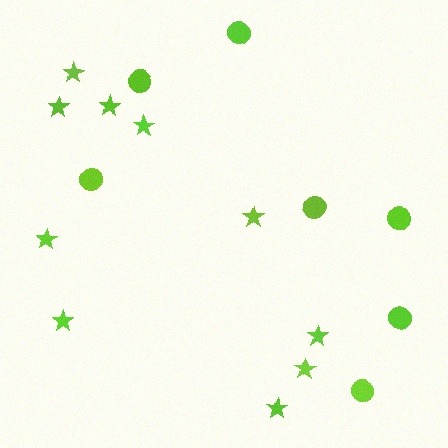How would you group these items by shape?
There are 2 groups: one group of circles (7) and one group of stars (10).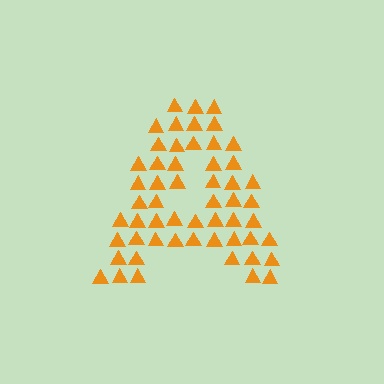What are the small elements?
The small elements are triangles.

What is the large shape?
The large shape is the letter A.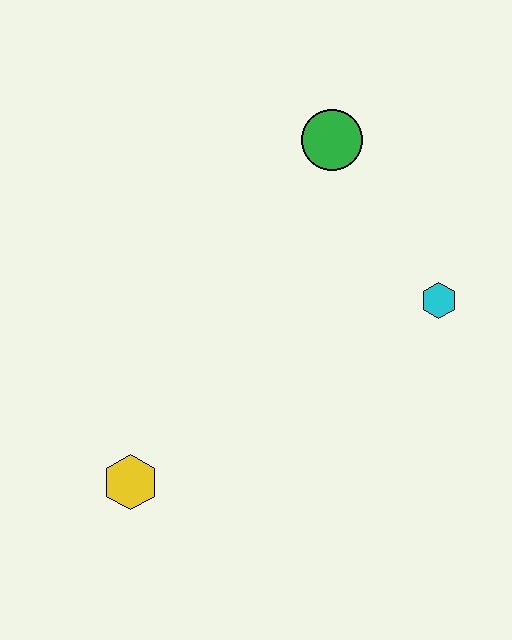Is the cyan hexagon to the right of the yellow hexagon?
Yes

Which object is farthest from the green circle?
The yellow hexagon is farthest from the green circle.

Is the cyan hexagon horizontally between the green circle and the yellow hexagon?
No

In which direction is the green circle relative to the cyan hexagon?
The green circle is above the cyan hexagon.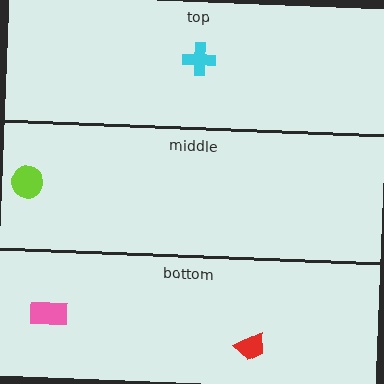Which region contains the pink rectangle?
The bottom region.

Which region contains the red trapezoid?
The bottom region.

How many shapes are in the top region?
1.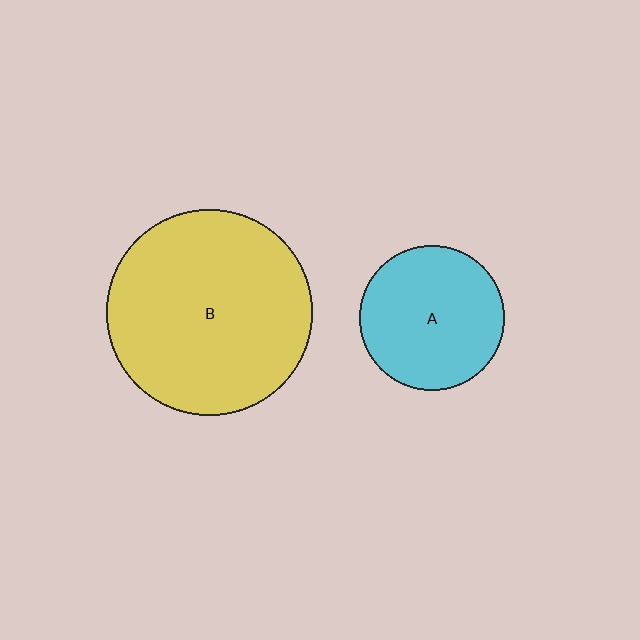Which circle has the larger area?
Circle B (yellow).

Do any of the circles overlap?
No, none of the circles overlap.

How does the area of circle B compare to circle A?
Approximately 2.0 times.